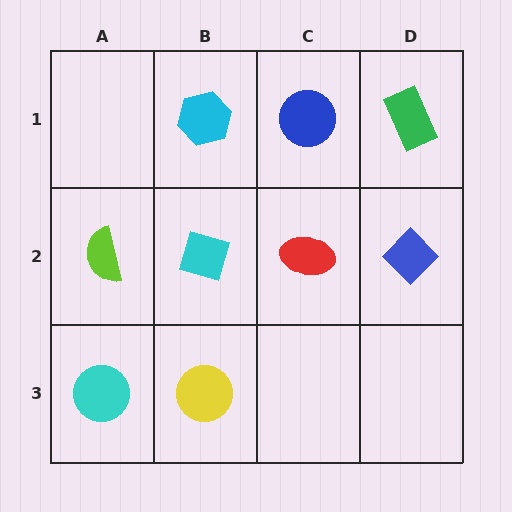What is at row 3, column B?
A yellow circle.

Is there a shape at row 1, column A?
No, that cell is empty.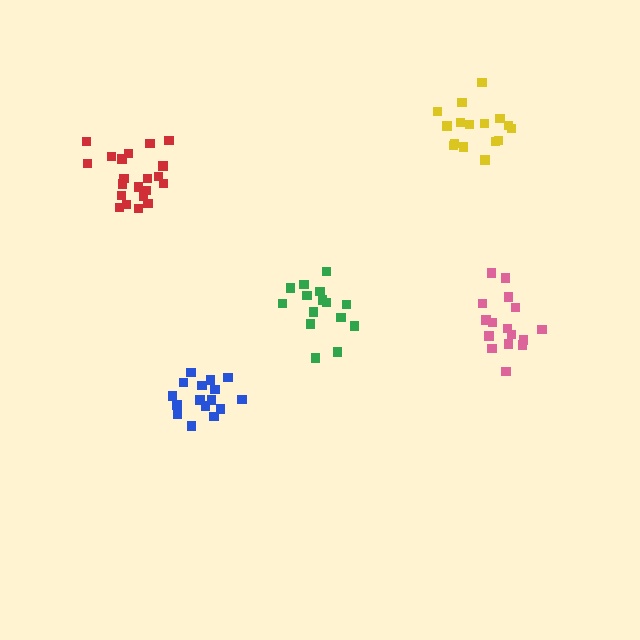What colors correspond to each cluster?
The clusters are colored: blue, red, yellow, pink, green.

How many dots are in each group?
Group 1: 16 dots, Group 2: 21 dots, Group 3: 16 dots, Group 4: 16 dots, Group 5: 15 dots (84 total).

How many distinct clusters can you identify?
There are 5 distinct clusters.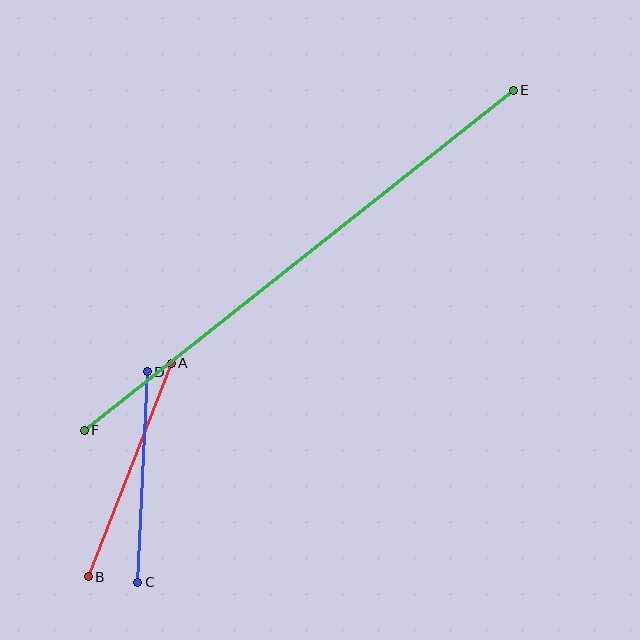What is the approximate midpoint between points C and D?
The midpoint is at approximately (143, 477) pixels.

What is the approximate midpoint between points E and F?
The midpoint is at approximately (299, 260) pixels.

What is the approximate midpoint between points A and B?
The midpoint is at approximately (130, 470) pixels.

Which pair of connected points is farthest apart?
Points E and F are farthest apart.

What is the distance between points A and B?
The distance is approximately 229 pixels.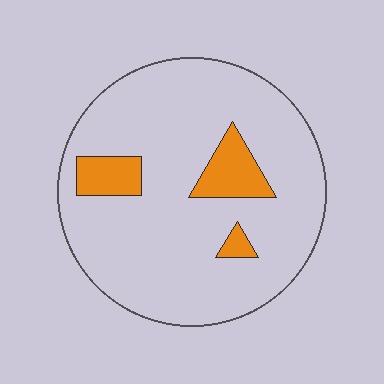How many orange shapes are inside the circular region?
3.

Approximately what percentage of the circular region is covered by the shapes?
Approximately 10%.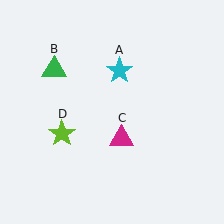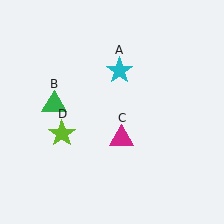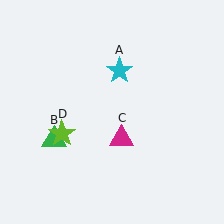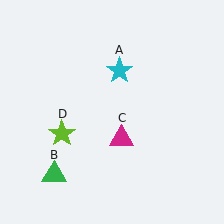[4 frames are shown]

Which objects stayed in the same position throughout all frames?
Cyan star (object A) and magenta triangle (object C) and lime star (object D) remained stationary.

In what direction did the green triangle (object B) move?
The green triangle (object B) moved down.